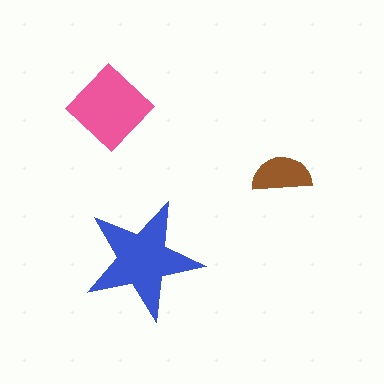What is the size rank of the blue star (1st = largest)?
1st.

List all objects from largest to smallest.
The blue star, the pink diamond, the brown semicircle.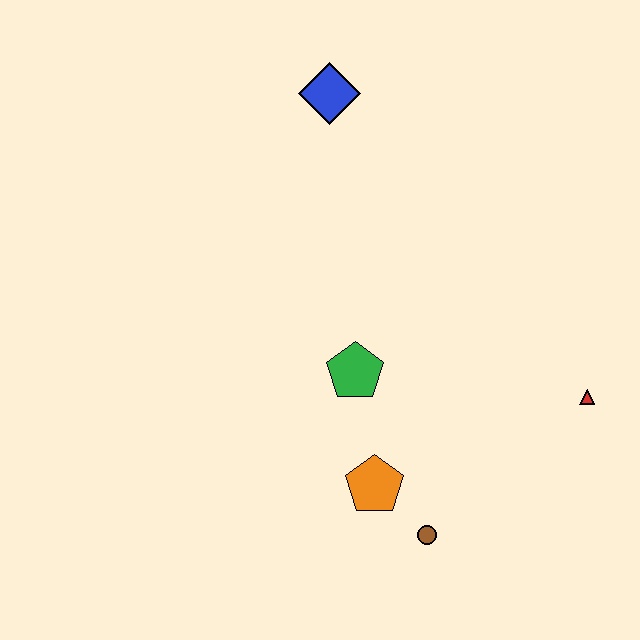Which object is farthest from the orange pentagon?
The blue diamond is farthest from the orange pentagon.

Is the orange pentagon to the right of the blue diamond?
Yes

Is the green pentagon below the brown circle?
No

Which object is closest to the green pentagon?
The orange pentagon is closest to the green pentagon.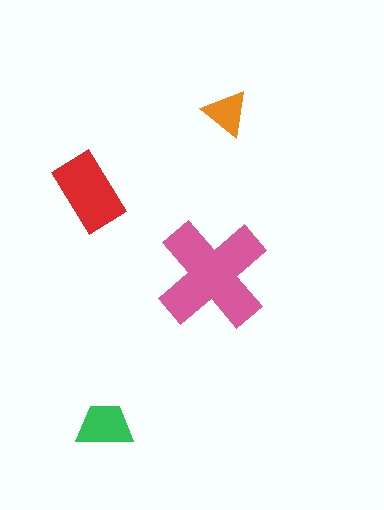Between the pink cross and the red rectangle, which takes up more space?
The pink cross.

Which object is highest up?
The orange triangle is topmost.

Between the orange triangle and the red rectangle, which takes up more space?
The red rectangle.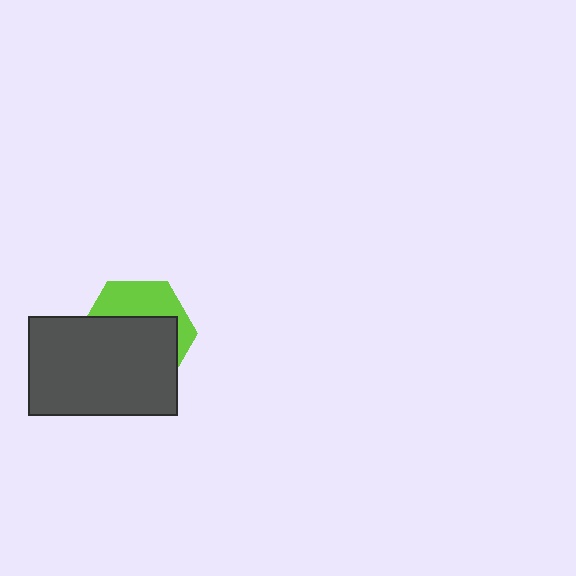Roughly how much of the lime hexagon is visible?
A small part of it is visible (roughly 36%).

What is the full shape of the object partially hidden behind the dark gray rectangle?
The partially hidden object is a lime hexagon.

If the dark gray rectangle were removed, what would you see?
You would see the complete lime hexagon.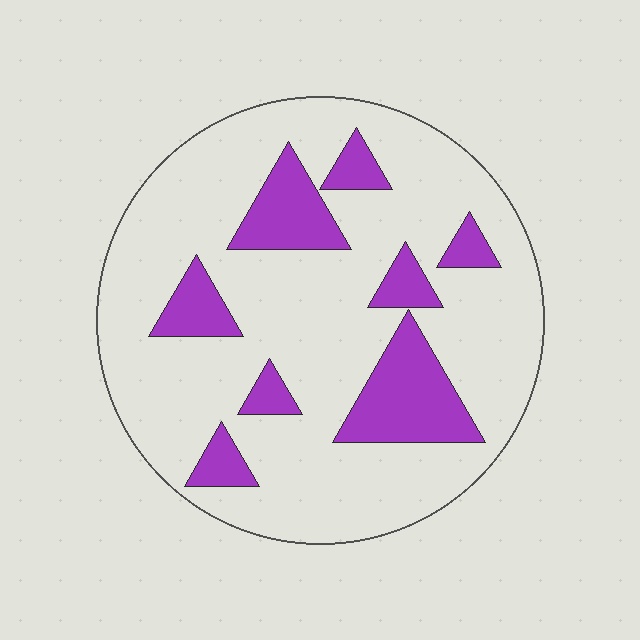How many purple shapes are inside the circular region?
8.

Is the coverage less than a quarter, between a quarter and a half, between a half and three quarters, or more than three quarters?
Less than a quarter.